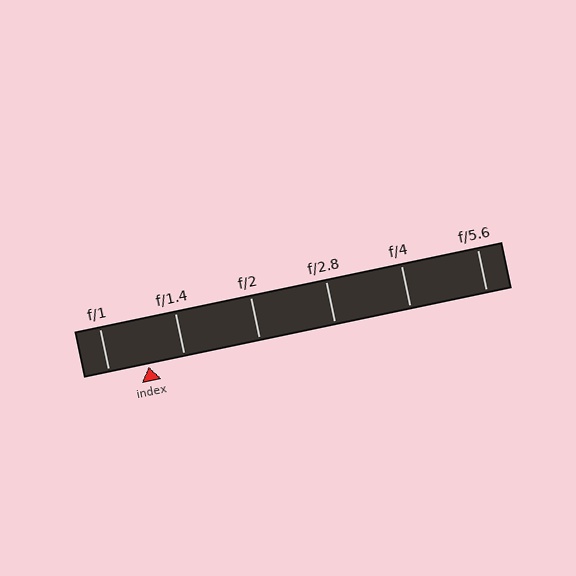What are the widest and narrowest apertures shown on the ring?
The widest aperture shown is f/1 and the narrowest is f/5.6.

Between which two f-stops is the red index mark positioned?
The index mark is between f/1 and f/1.4.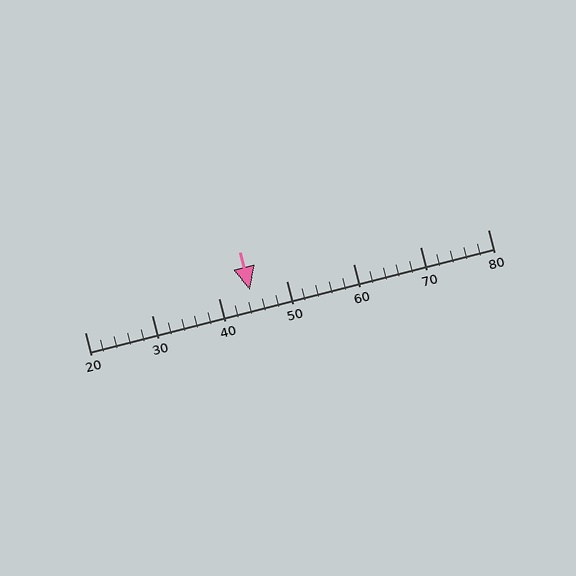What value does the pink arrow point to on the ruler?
The pink arrow points to approximately 45.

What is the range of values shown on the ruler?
The ruler shows values from 20 to 80.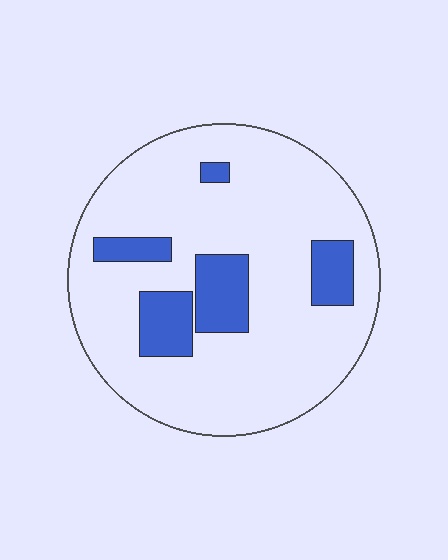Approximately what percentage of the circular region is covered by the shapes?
Approximately 15%.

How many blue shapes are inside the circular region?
5.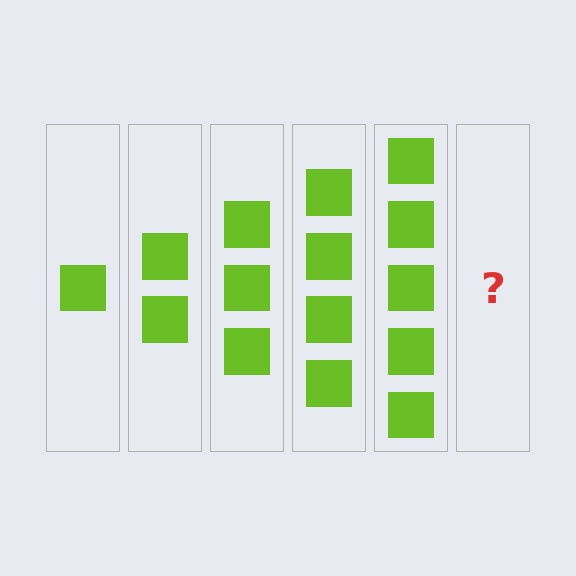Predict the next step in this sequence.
The next step is 6 squares.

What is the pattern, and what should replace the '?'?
The pattern is that each step adds one more square. The '?' should be 6 squares.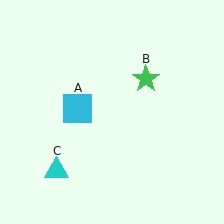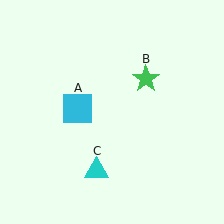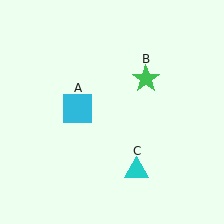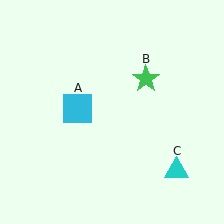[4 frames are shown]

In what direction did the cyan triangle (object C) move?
The cyan triangle (object C) moved right.